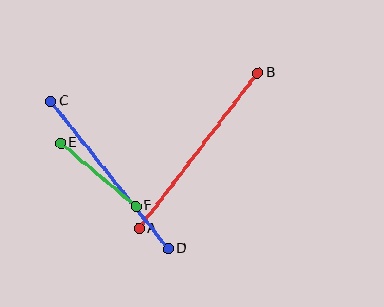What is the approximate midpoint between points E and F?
The midpoint is at approximately (98, 175) pixels.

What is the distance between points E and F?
The distance is approximately 98 pixels.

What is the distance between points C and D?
The distance is approximately 188 pixels.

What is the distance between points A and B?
The distance is approximately 195 pixels.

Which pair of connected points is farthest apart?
Points A and B are farthest apart.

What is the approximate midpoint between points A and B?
The midpoint is at approximately (198, 151) pixels.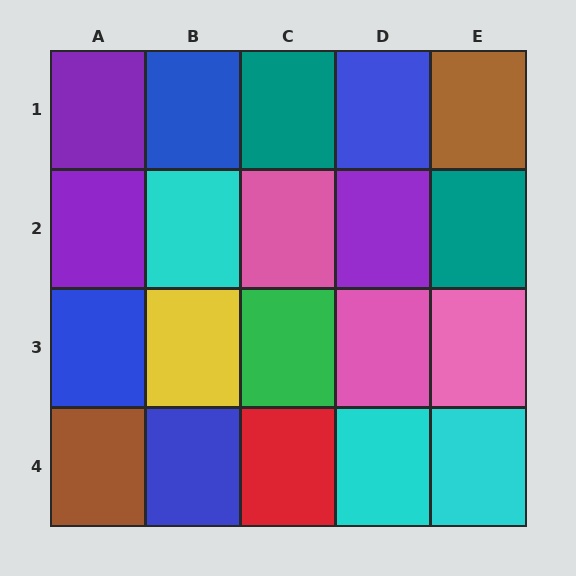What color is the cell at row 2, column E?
Teal.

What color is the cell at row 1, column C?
Teal.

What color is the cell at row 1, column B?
Blue.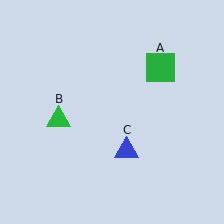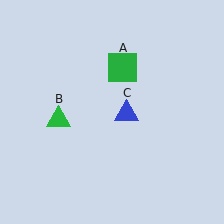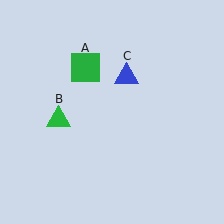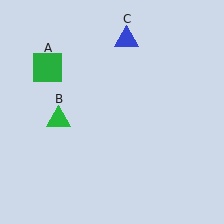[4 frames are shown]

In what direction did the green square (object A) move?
The green square (object A) moved left.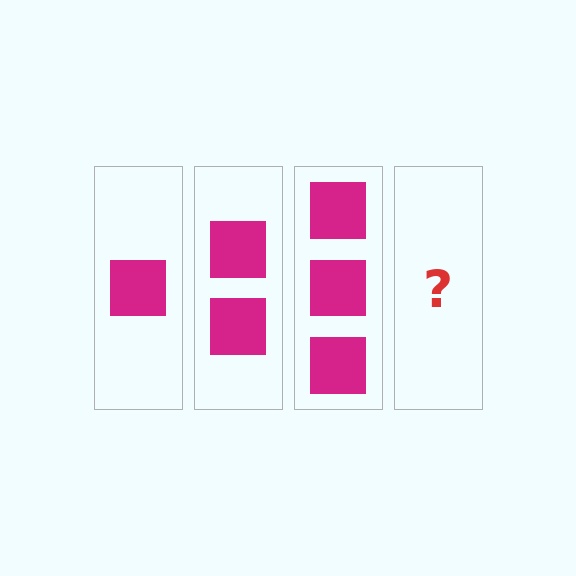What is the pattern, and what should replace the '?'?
The pattern is that each step adds one more square. The '?' should be 4 squares.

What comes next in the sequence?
The next element should be 4 squares.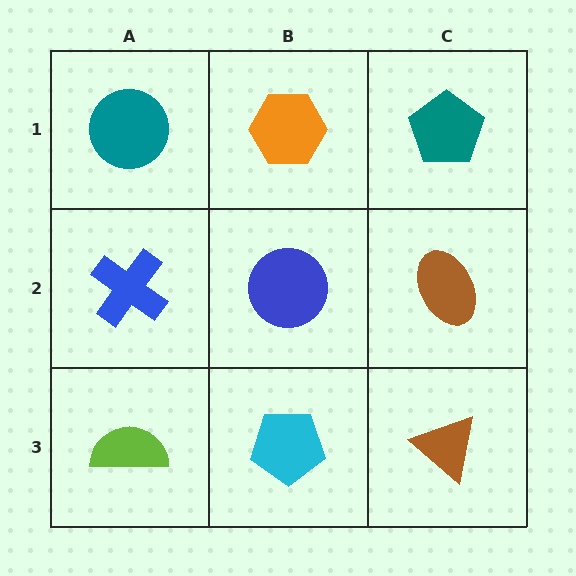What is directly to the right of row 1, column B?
A teal pentagon.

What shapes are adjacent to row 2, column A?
A teal circle (row 1, column A), a lime semicircle (row 3, column A), a blue circle (row 2, column B).